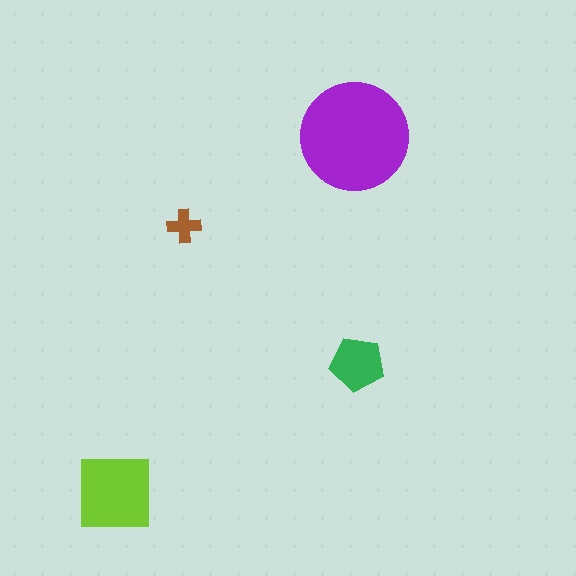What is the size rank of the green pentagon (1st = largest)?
3rd.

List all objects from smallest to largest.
The brown cross, the green pentagon, the lime square, the purple circle.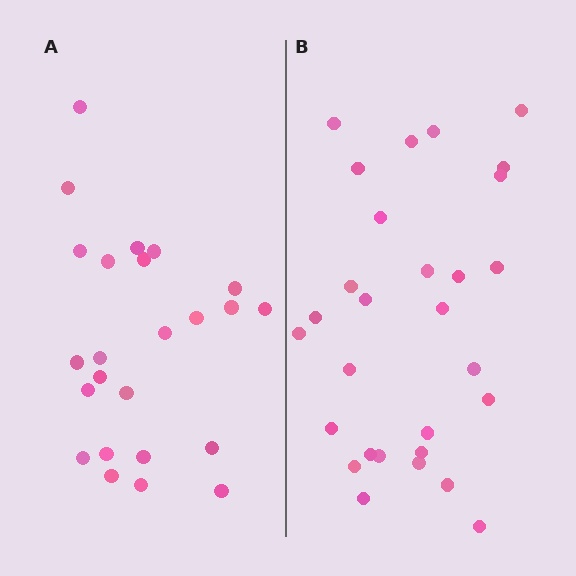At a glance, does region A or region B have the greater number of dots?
Region B (the right region) has more dots.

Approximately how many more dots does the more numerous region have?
Region B has about 5 more dots than region A.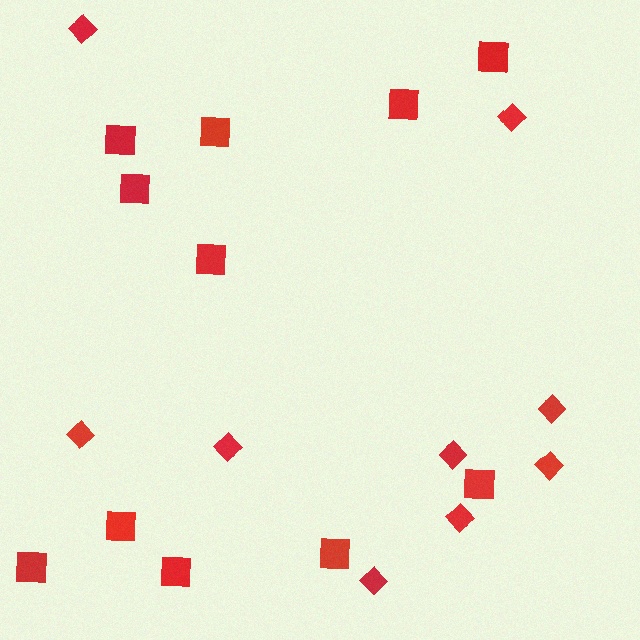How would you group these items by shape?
There are 2 groups: one group of squares (11) and one group of diamonds (9).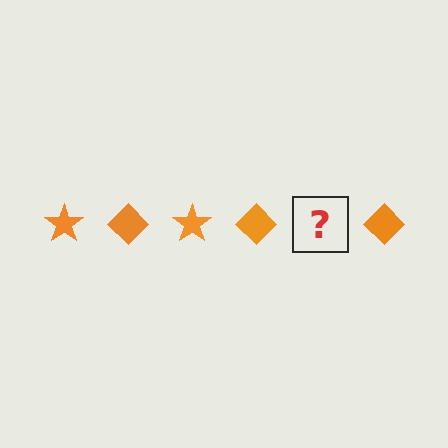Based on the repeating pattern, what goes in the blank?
The blank should be an orange star.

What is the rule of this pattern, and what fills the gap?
The rule is that the pattern cycles through star, diamond shapes in orange. The gap should be filled with an orange star.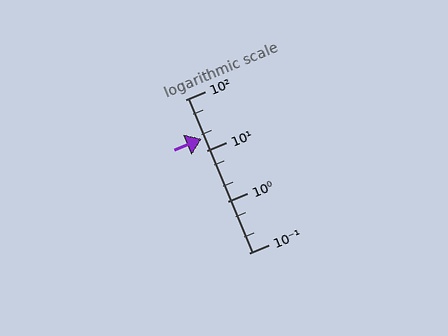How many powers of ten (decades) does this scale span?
The scale spans 3 decades, from 0.1 to 100.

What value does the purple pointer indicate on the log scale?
The pointer indicates approximately 17.